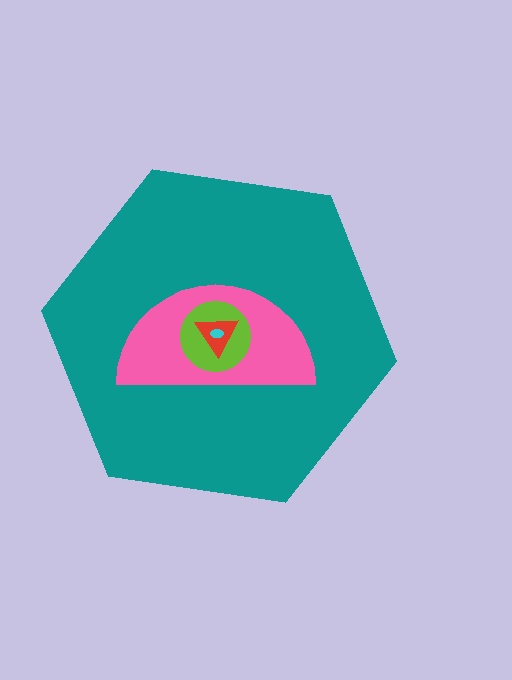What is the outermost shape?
The teal hexagon.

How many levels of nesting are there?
5.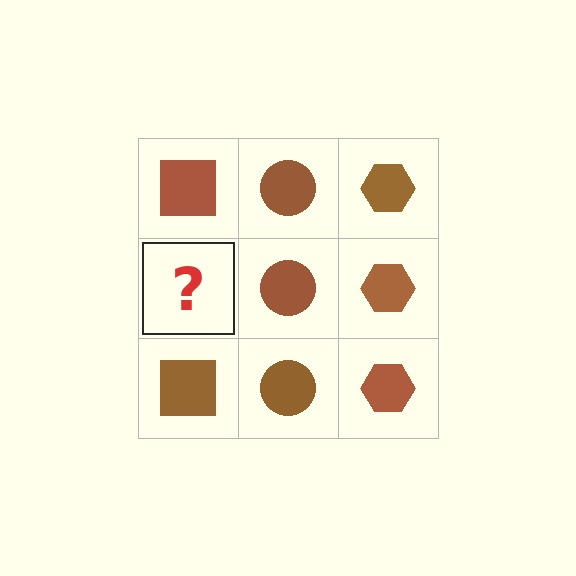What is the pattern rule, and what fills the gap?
The rule is that each column has a consistent shape. The gap should be filled with a brown square.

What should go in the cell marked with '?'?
The missing cell should contain a brown square.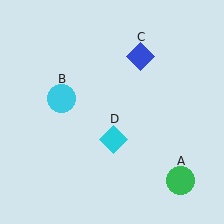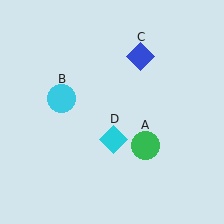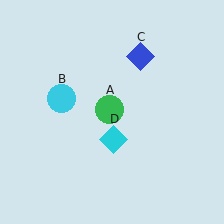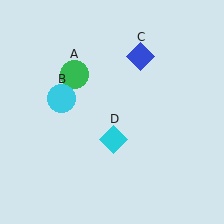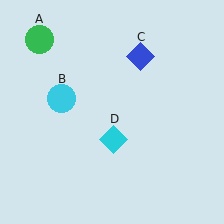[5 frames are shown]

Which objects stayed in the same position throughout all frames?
Cyan circle (object B) and blue diamond (object C) and cyan diamond (object D) remained stationary.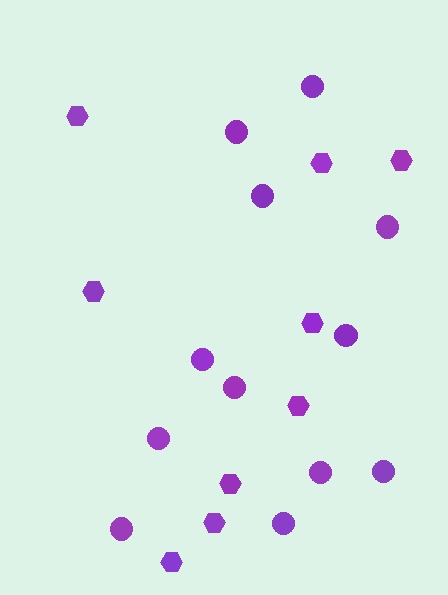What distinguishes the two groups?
There are 2 groups: one group of circles (12) and one group of hexagons (9).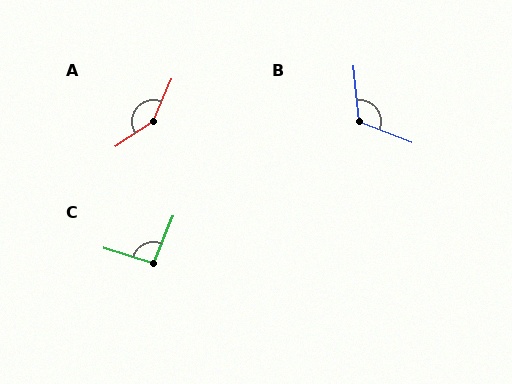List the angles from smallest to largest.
C (94°), B (118°), A (147°).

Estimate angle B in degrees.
Approximately 118 degrees.